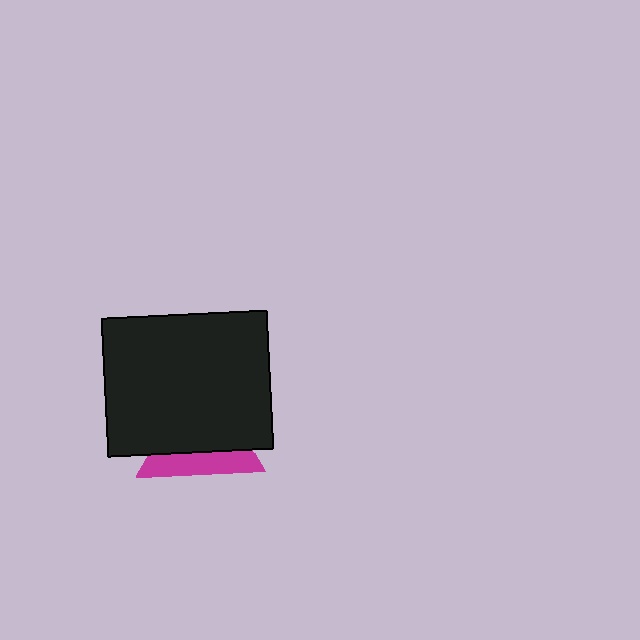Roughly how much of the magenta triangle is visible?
A small part of it is visible (roughly 35%).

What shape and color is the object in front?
The object in front is a black rectangle.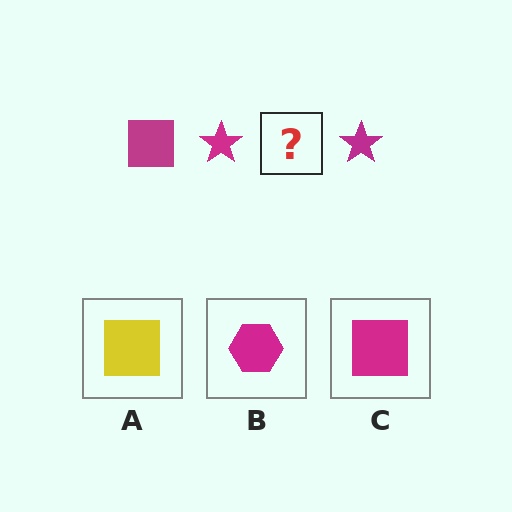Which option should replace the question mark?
Option C.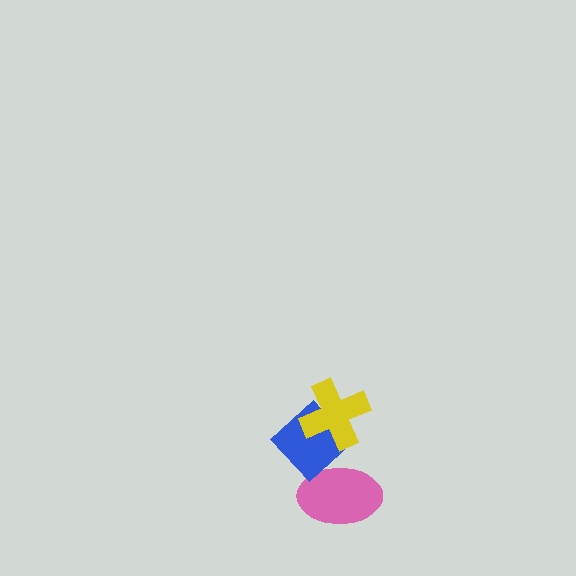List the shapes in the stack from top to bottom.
From top to bottom: the yellow cross, the blue diamond, the pink ellipse.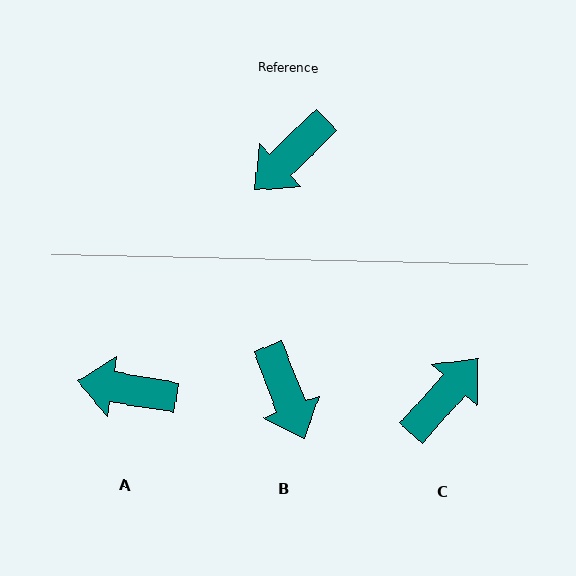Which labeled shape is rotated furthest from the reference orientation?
C, about 176 degrees away.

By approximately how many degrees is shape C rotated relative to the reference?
Approximately 176 degrees clockwise.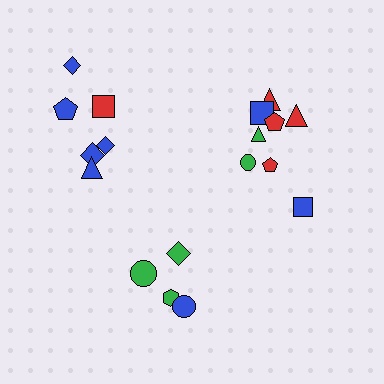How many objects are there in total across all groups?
There are 18 objects.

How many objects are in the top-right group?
There are 8 objects.